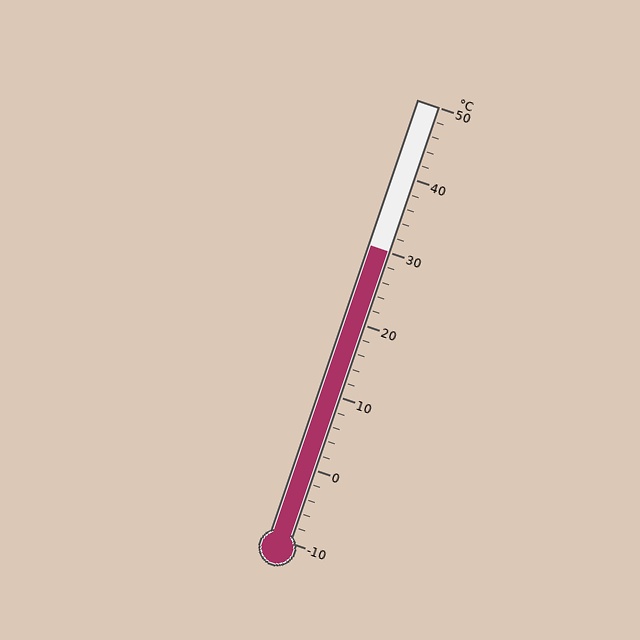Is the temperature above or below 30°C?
The temperature is at 30°C.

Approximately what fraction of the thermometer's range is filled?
The thermometer is filled to approximately 65% of its range.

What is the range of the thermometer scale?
The thermometer scale ranges from -10°C to 50°C.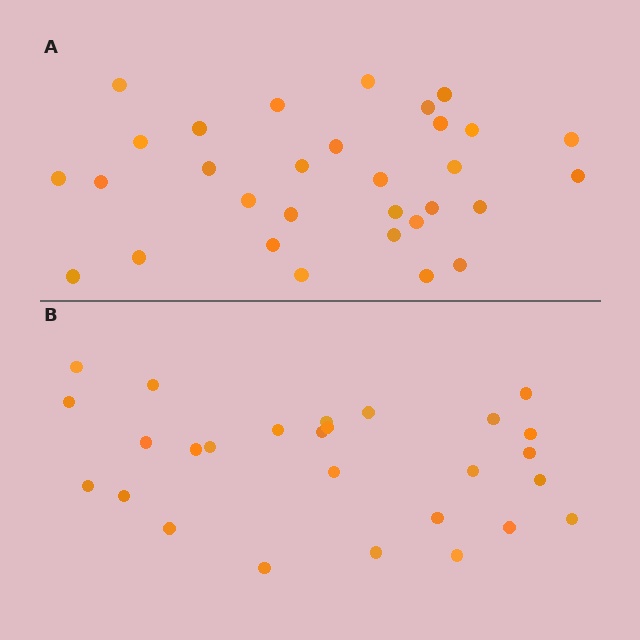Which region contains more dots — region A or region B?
Region A (the top region) has more dots.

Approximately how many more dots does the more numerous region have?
Region A has about 4 more dots than region B.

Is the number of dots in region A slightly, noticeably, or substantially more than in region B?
Region A has only slightly more — the two regions are fairly close. The ratio is roughly 1.1 to 1.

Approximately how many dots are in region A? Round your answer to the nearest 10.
About 30 dots. (The exact count is 31, which rounds to 30.)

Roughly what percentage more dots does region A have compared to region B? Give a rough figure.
About 15% more.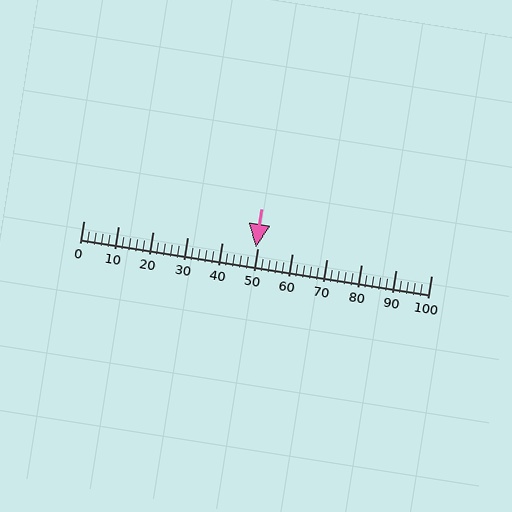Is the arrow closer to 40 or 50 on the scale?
The arrow is closer to 50.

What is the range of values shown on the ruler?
The ruler shows values from 0 to 100.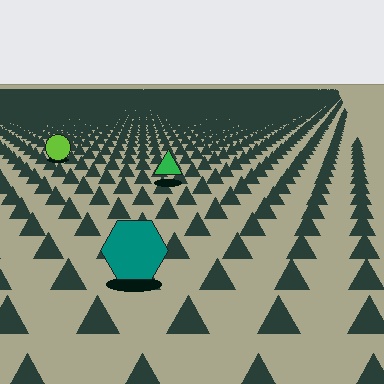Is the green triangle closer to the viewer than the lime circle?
Yes. The green triangle is closer — you can tell from the texture gradient: the ground texture is coarser near it.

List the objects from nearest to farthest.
From nearest to farthest: the teal hexagon, the green triangle, the lime circle.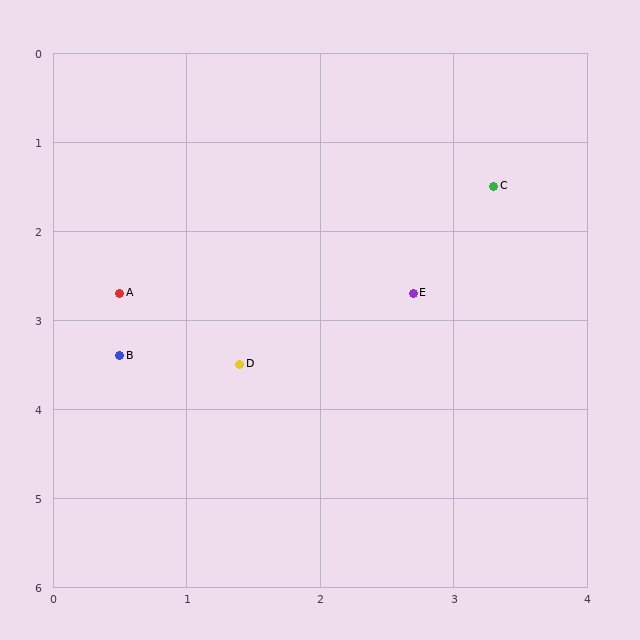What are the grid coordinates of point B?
Point B is at approximately (0.5, 3.4).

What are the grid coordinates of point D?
Point D is at approximately (1.4, 3.5).